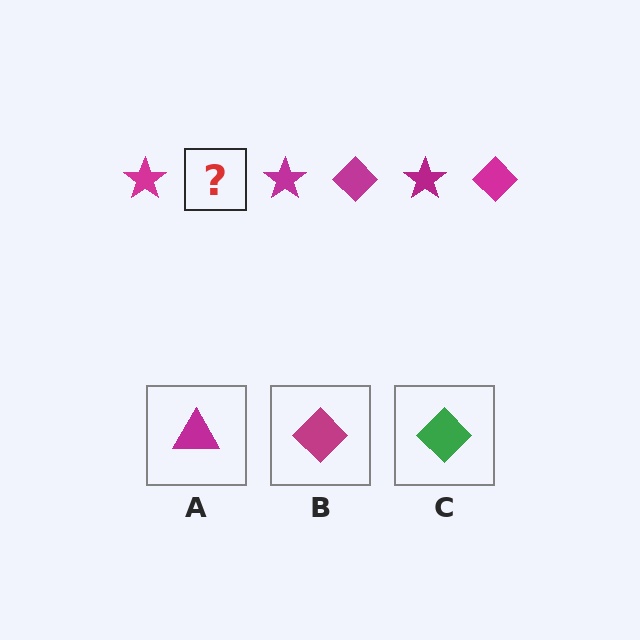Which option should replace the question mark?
Option B.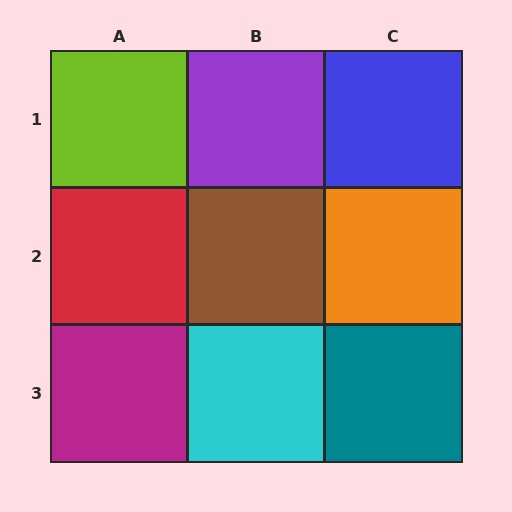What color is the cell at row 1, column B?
Purple.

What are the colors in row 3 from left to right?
Magenta, cyan, teal.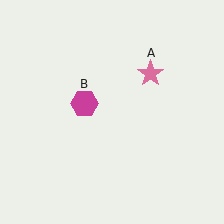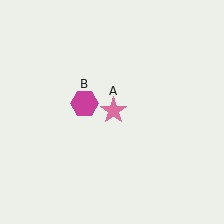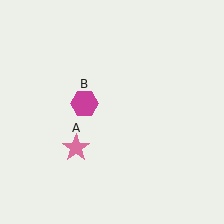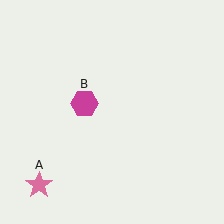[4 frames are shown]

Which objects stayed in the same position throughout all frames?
Magenta hexagon (object B) remained stationary.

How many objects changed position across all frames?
1 object changed position: pink star (object A).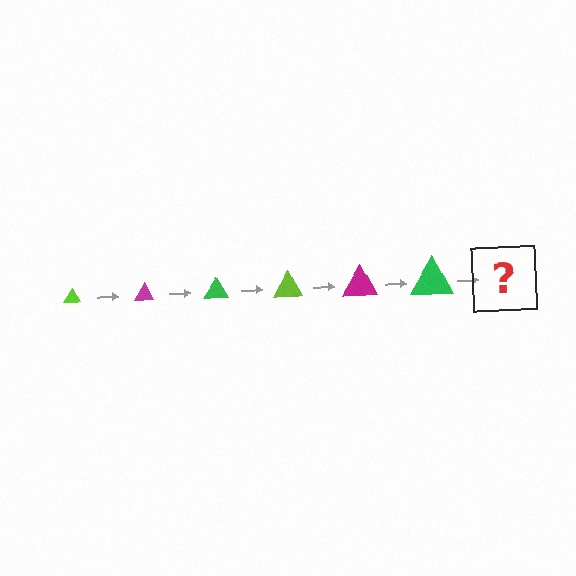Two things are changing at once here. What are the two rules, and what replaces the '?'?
The two rules are that the triangle grows larger each step and the color cycles through lime, magenta, and green. The '?' should be a lime triangle, larger than the previous one.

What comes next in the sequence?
The next element should be a lime triangle, larger than the previous one.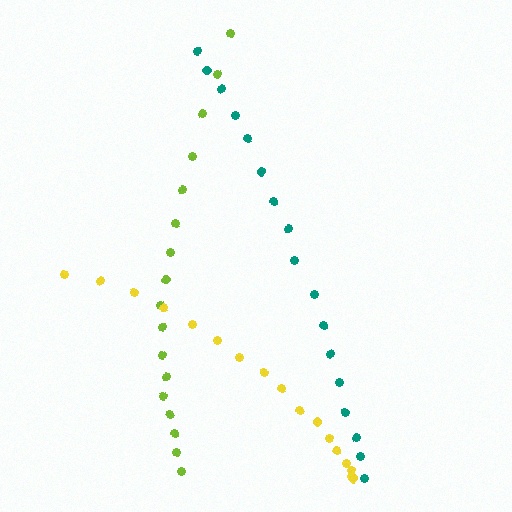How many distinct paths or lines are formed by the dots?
There are 3 distinct paths.